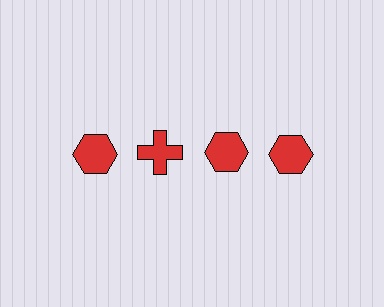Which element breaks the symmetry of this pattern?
The red cross in the top row, second from left column breaks the symmetry. All other shapes are red hexagons.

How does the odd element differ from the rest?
It has a different shape: cross instead of hexagon.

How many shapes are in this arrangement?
There are 4 shapes arranged in a grid pattern.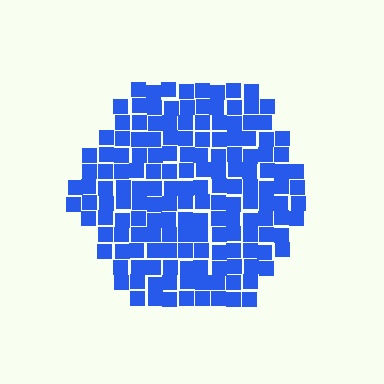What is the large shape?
The large shape is a hexagon.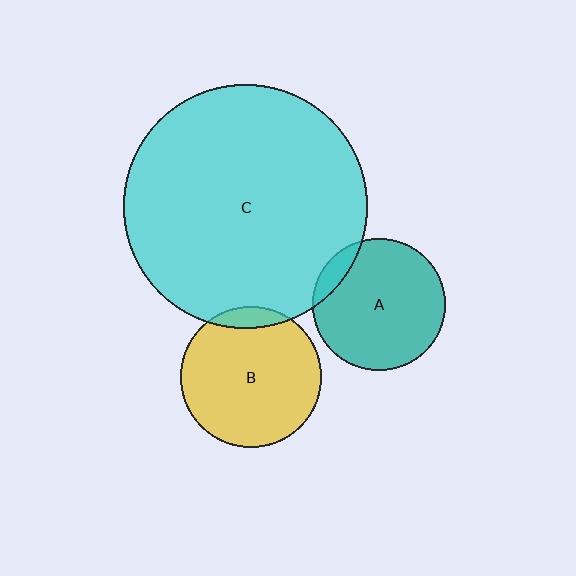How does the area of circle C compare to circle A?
Approximately 3.4 times.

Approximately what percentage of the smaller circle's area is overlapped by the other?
Approximately 10%.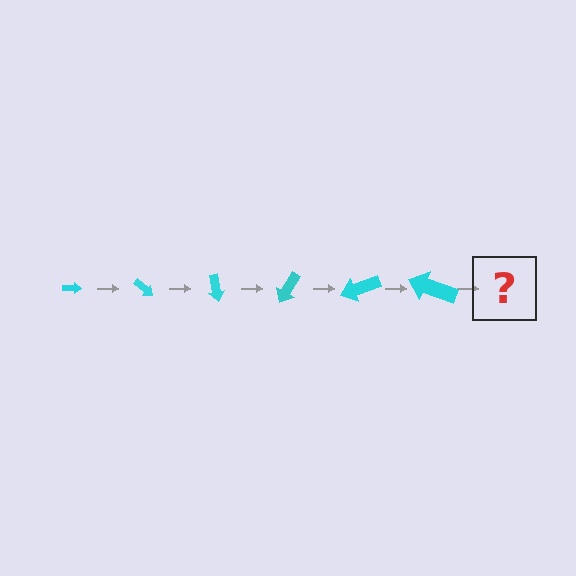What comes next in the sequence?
The next element should be an arrow, larger than the previous one and rotated 240 degrees from the start.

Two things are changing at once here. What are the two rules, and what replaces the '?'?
The two rules are that the arrow grows larger each step and it rotates 40 degrees each step. The '?' should be an arrow, larger than the previous one and rotated 240 degrees from the start.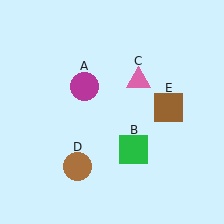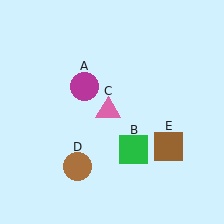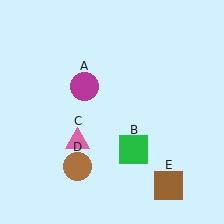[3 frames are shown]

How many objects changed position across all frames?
2 objects changed position: pink triangle (object C), brown square (object E).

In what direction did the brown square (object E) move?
The brown square (object E) moved down.